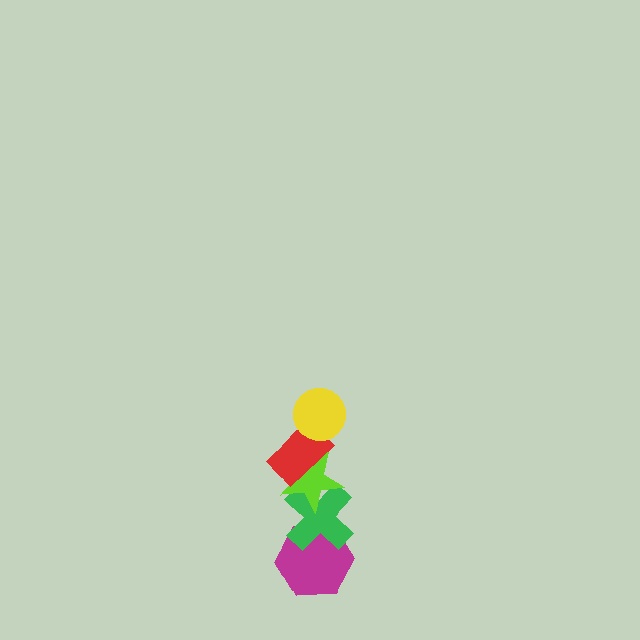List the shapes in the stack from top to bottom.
From top to bottom: the yellow circle, the red rectangle, the lime star, the green cross, the magenta hexagon.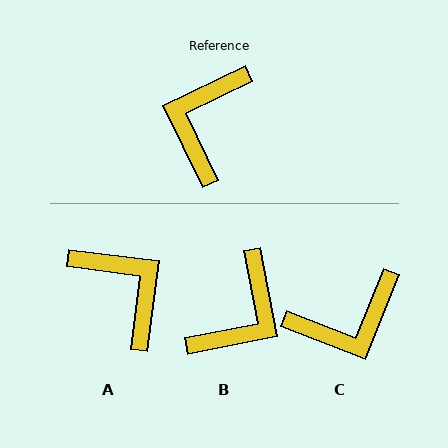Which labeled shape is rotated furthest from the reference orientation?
B, about 165 degrees away.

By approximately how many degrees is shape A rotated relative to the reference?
Approximately 123 degrees clockwise.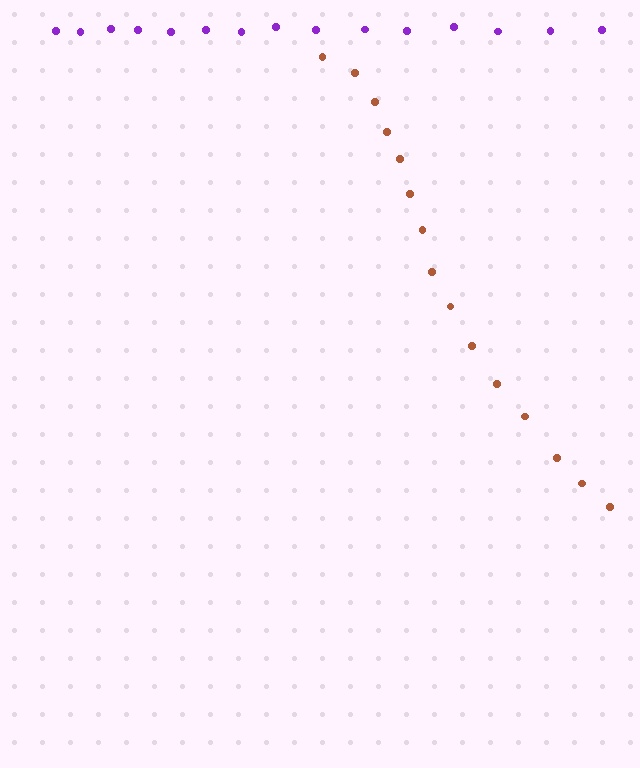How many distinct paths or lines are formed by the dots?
There are 2 distinct paths.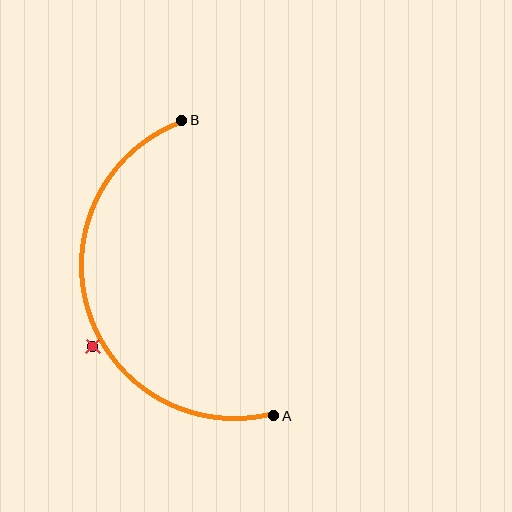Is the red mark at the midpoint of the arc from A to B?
No — the red mark does not lie on the arc at all. It sits slightly outside the curve.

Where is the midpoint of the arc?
The arc midpoint is the point on the curve farthest from the straight line joining A and B. It sits to the left of that line.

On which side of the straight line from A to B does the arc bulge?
The arc bulges to the left of the straight line connecting A and B.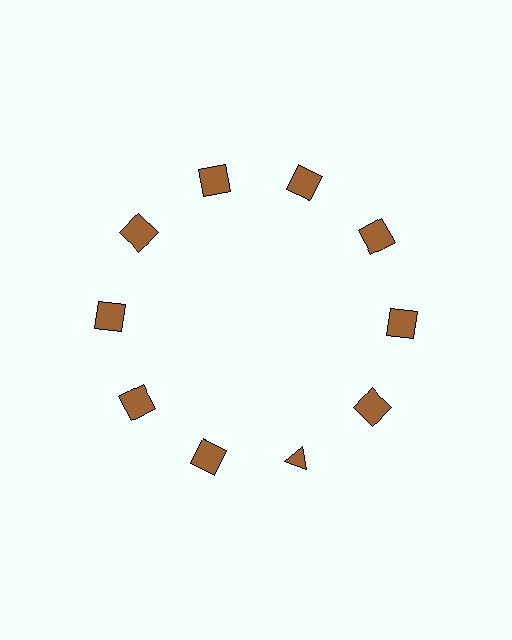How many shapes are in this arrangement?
There are 10 shapes arranged in a ring pattern.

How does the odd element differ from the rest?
It has a different shape: triangle instead of square.